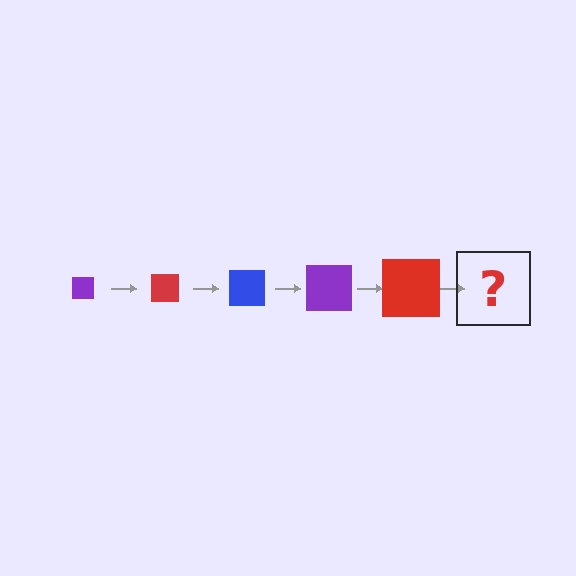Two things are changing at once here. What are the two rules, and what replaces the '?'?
The two rules are that the square grows larger each step and the color cycles through purple, red, and blue. The '?' should be a blue square, larger than the previous one.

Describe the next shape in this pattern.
It should be a blue square, larger than the previous one.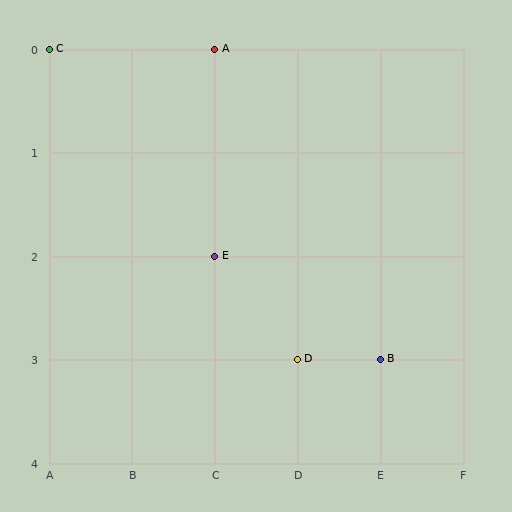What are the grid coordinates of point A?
Point A is at grid coordinates (C, 0).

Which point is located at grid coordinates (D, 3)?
Point D is at (D, 3).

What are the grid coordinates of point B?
Point B is at grid coordinates (E, 3).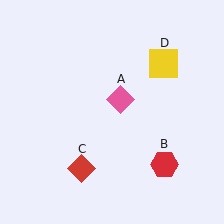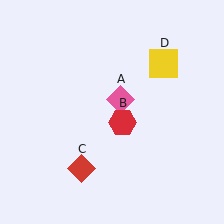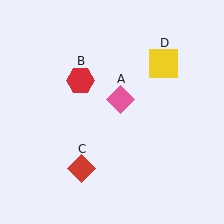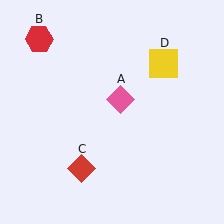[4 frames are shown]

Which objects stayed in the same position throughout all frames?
Pink diamond (object A) and red diamond (object C) and yellow square (object D) remained stationary.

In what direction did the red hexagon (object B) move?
The red hexagon (object B) moved up and to the left.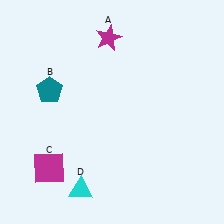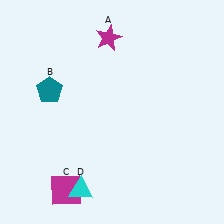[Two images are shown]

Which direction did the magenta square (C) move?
The magenta square (C) moved down.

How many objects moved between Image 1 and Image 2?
1 object moved between the two images.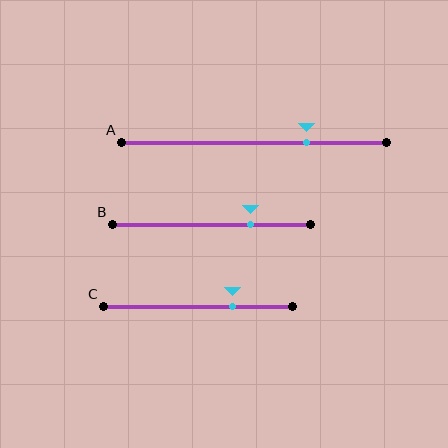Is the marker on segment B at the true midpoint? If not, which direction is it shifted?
No, the marker on segment B is shifted to the right by about 20% of the segment length.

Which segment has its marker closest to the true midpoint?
Segment C has its marker closest to the true midpoint.